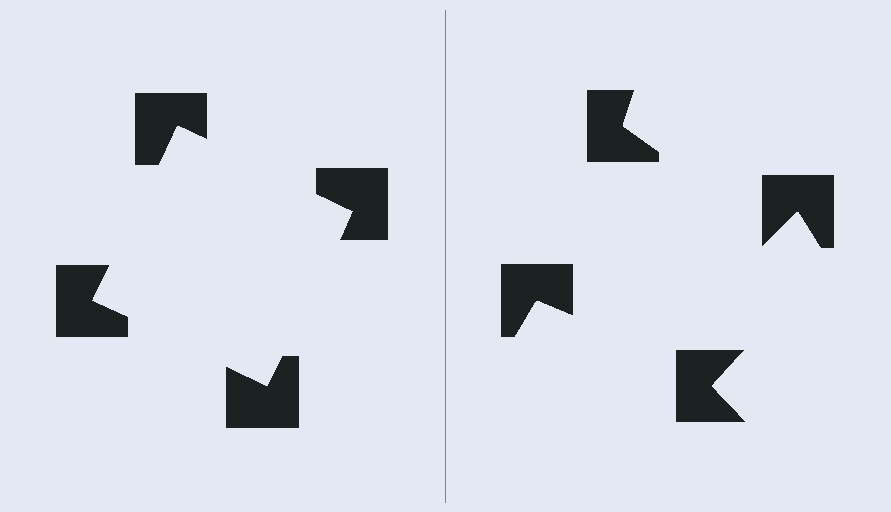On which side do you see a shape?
An illusory square appears on the left side. On the right side the wedge cuts are rotated, so no coherent shape forms.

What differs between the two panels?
The notched squares are positioned identically on both sides; only the wedge orientations differ. On the left they align to a square; on the right they are misaligned.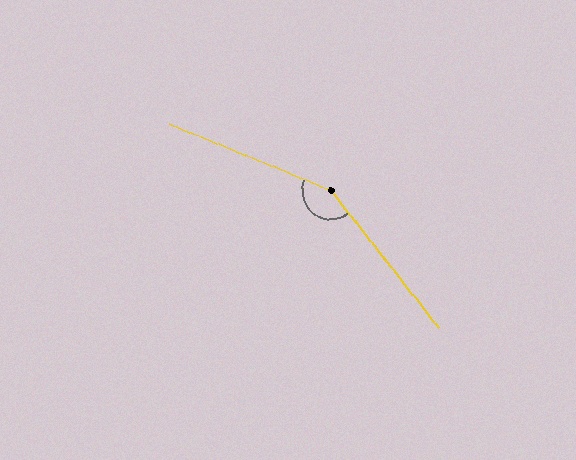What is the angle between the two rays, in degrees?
Approximately 150 degrees.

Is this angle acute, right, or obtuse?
It is obtuse.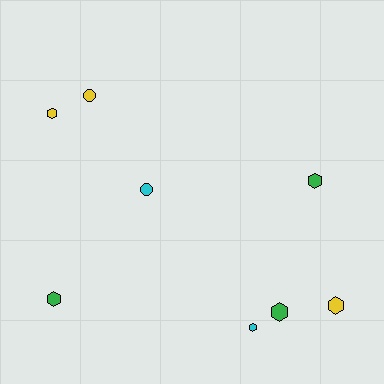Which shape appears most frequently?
Hexagon, with 6 objects.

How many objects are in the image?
There are 8 objects.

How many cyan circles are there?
There is 1 cyan circle.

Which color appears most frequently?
Yellow, with 3 objects.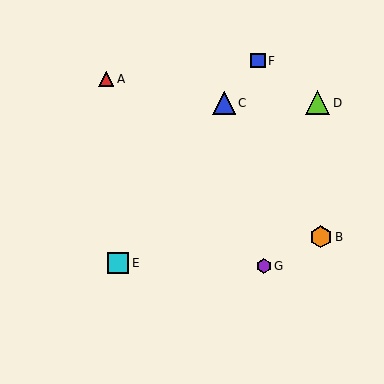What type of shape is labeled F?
Shape F is a blue square.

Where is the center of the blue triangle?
The center of the blue triangle is at (224, 103).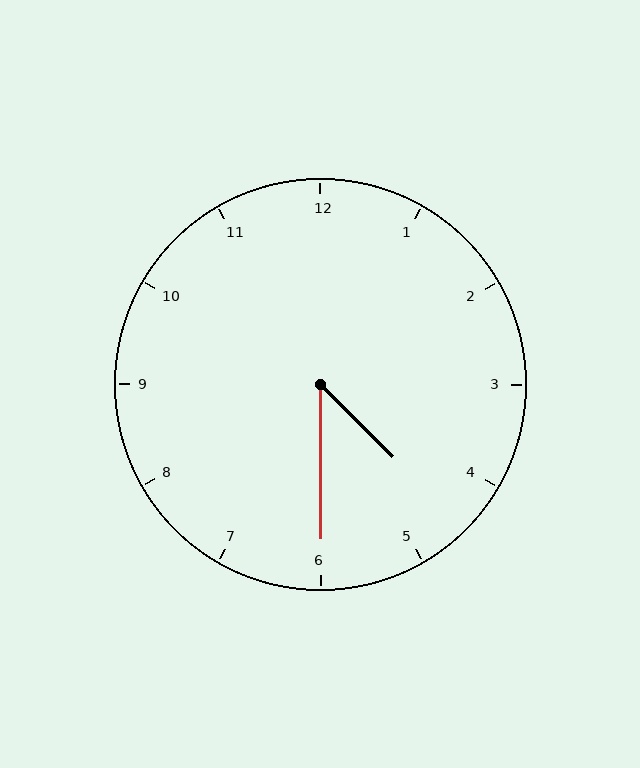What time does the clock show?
4:30.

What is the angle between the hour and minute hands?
Approximately 45 degrees.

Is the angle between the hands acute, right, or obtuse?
It is acute.